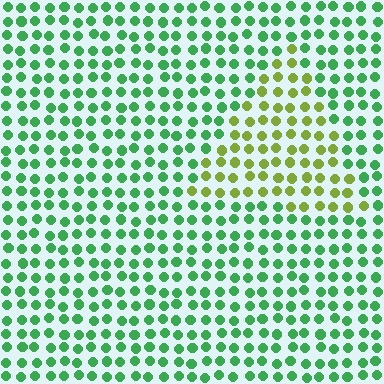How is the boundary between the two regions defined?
The boundary is defined purely by a slight shift in hue (about 50 degrees). Spacing, size, and orientation are identical on both sides.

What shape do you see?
I see a triangle.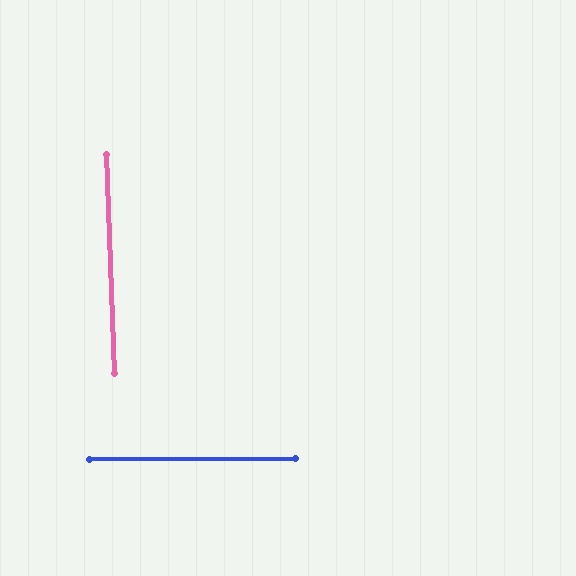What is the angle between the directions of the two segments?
Approximately 88 degrees.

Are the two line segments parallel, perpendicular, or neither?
Perpendicular — they meet at approximately 88°.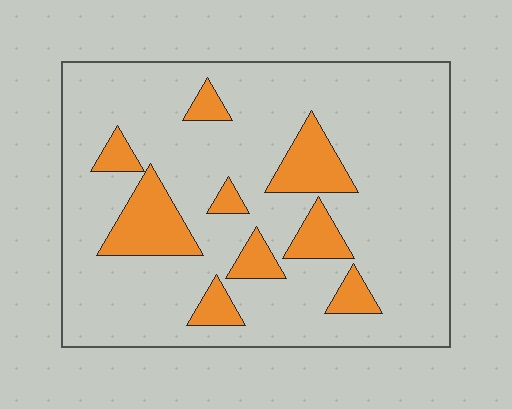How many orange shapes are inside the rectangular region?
9.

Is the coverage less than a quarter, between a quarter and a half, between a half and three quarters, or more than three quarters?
Less than a quarter.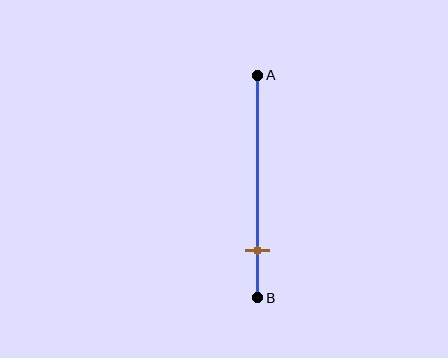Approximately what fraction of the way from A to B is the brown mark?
The brown mark is approximately 80% of the way from A to B.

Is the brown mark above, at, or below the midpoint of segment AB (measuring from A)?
The brown mark is below the midpoint of segment AB.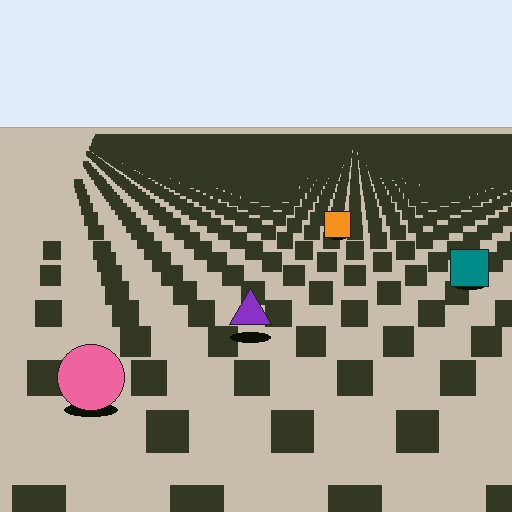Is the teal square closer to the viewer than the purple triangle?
No. The purple triangle is closer — you can tell from the texture gradient: the ground texture is coarser near it.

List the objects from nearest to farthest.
From nearest to farthest: the pink circle, the purple triangle, the teal square, the orange square.